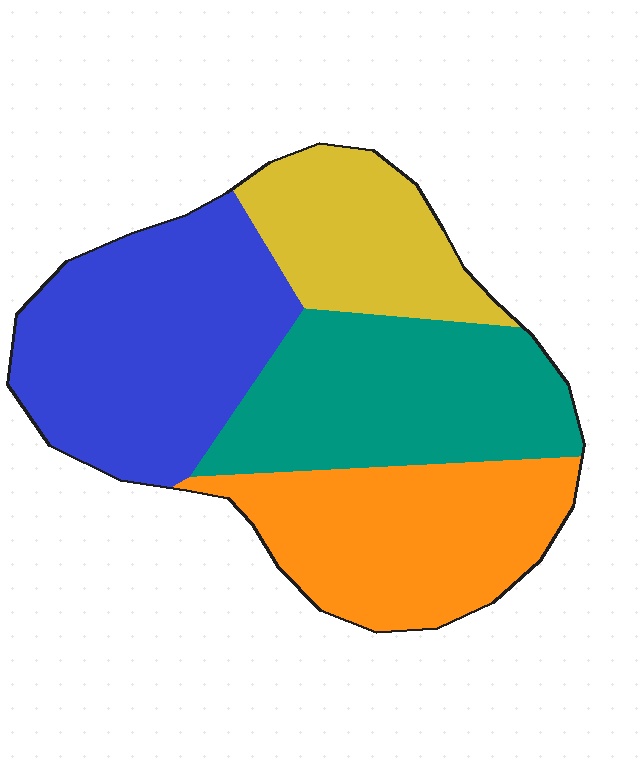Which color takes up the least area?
Yellow, at roughly 15%.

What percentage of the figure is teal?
Teal takes up about one quarter (1/4) of the figure.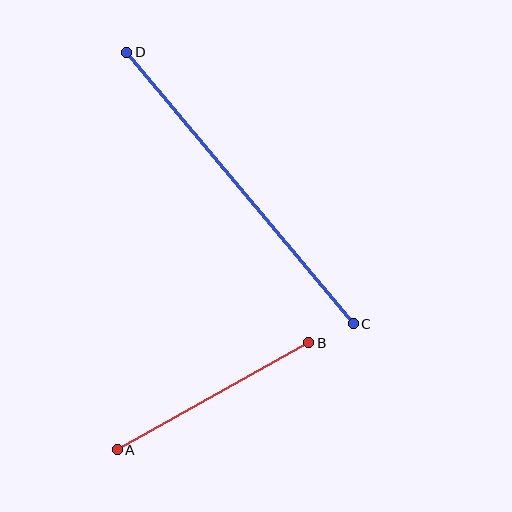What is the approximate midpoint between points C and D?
The midpoint is at approximately (240, 188) pixels.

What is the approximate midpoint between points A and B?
The midpoint is at approximately (213, 396) pixels.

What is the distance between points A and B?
The distance is approximately 220 pixels.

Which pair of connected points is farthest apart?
Points C and D are farthest apart.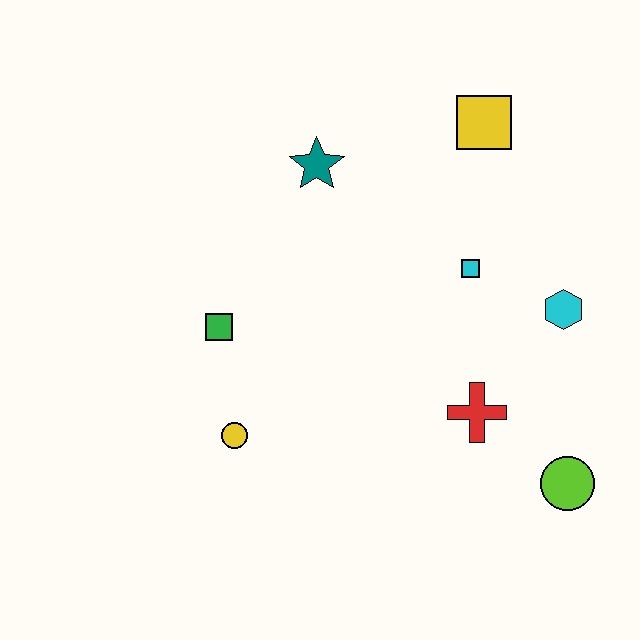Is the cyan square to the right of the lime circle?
No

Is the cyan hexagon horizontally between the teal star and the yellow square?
No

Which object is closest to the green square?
The yellow circle is closest to the green square.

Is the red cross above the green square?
No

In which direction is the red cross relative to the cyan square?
The red cross is below the cyan square.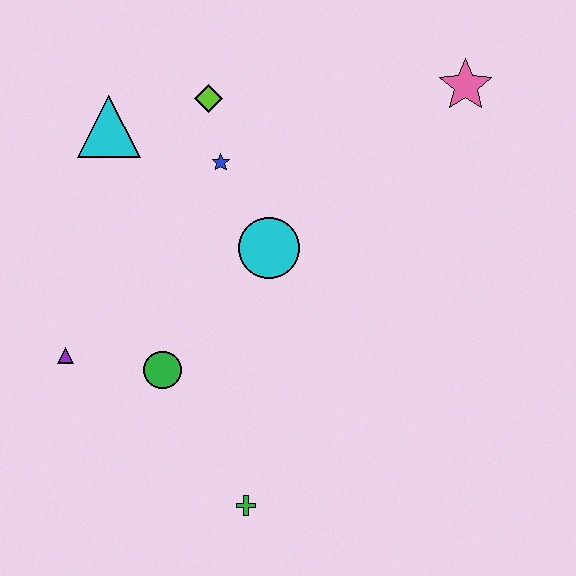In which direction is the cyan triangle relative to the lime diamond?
The cyan triangle is to the left of the lime diamond.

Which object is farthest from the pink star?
The purple triangle is farthest from the pink star.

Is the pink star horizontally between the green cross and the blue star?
No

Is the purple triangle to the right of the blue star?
No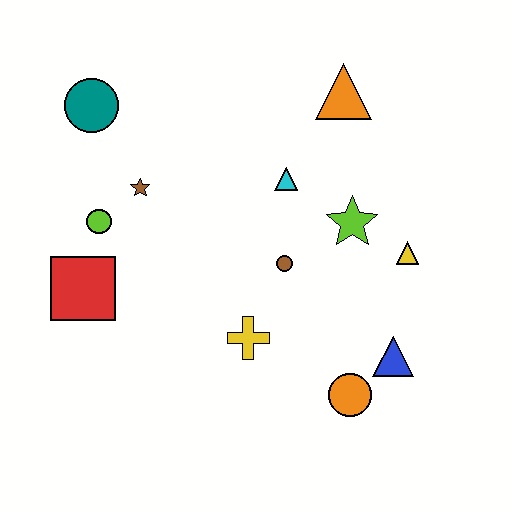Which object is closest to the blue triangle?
The orange circle is closest to the blue triangle.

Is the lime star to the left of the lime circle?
No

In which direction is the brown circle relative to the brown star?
The brown circle is to the right of the brown star.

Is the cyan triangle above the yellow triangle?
Yes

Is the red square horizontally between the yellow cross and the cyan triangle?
No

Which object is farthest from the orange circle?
The teal circle is farthest from the orange circle.